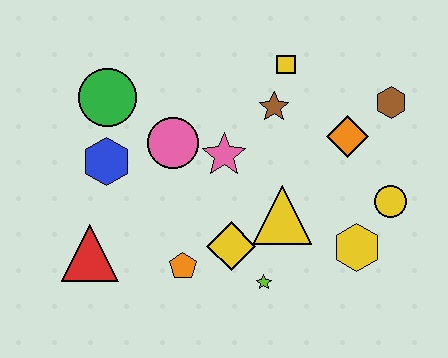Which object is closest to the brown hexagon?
The orange diamond is closest to the brown hexagon.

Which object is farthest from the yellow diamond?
The brown hexagon is farthest from the yellow diamond.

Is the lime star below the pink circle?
Yes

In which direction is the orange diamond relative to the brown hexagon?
The orange diamond is to the left of the brown hexagon.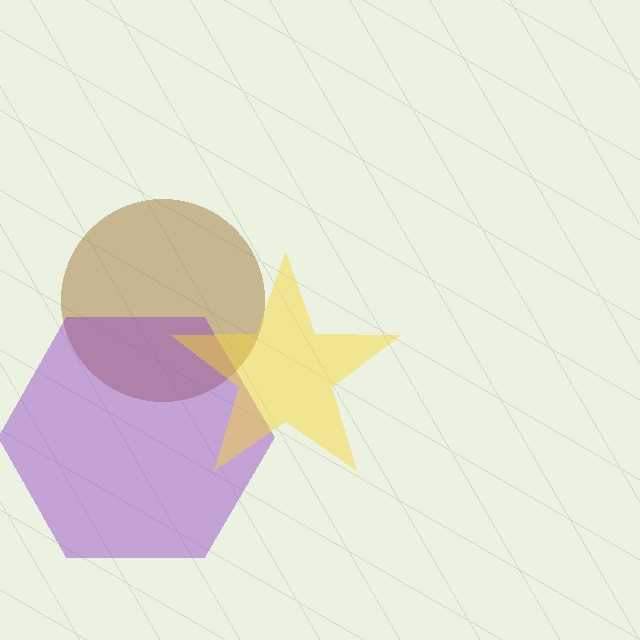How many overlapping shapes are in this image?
There are 3 overlapping shapes in the image.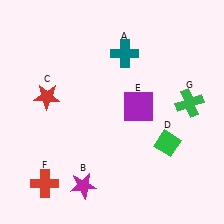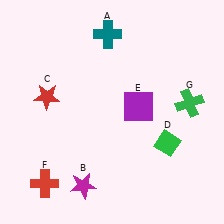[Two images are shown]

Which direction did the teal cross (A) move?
The teal cross (A) moved up.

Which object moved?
The teal cross (A) moved up.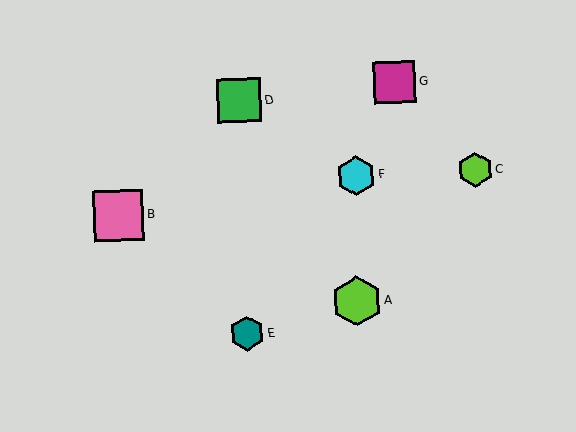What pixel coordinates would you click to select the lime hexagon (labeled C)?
Click at (475, 170) to select the lime hexagon C.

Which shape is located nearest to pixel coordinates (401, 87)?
The magenta square (labeled G) at (395, 82) is nearest to that location.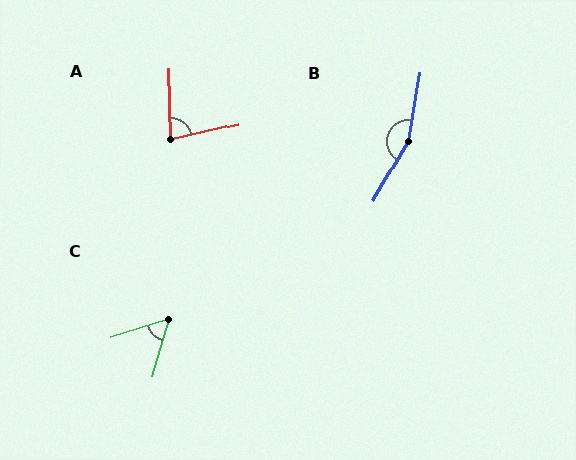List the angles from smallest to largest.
C (56°), A (79°), B (160°).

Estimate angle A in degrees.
Approximately 79 degrees.